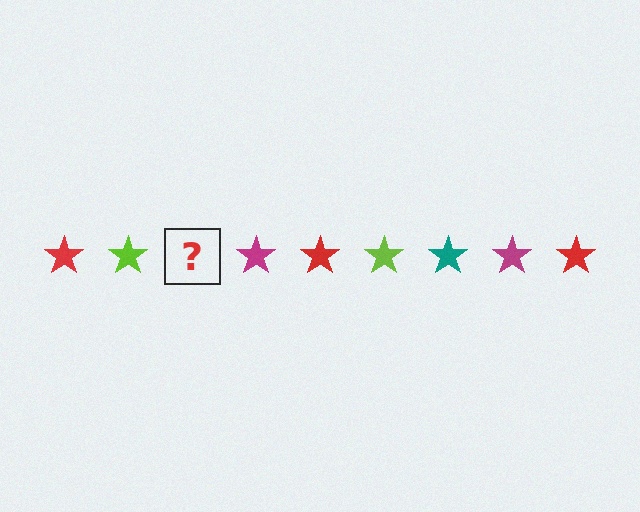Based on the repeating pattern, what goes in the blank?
The blank should be a teal star.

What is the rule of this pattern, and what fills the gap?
The rule is that the pattern cycles through red, lime, teal, magenta stars. The gap should be filled with a teal star.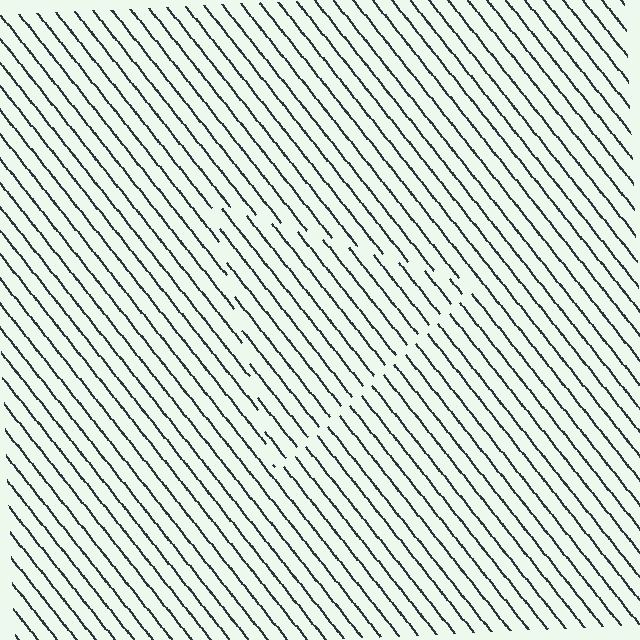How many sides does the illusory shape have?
3 sides — the line-ends trace a triangle.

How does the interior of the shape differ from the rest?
The interior of the shape contains the same grating, shifted by half a period — the contour is defined by the phase discontinuity where line-ends from the inner and outer gratings abut.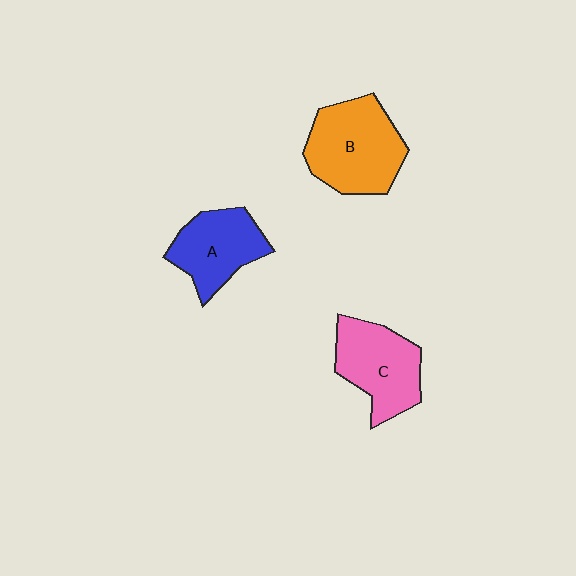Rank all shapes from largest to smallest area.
From largest to smallest: B (orange), C (pink), A (blue).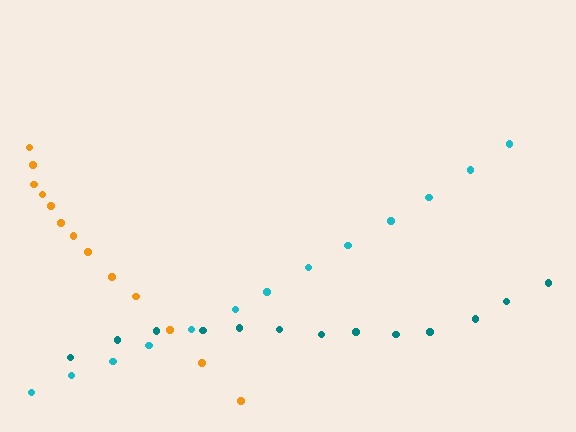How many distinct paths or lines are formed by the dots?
There are 3 distinct paths.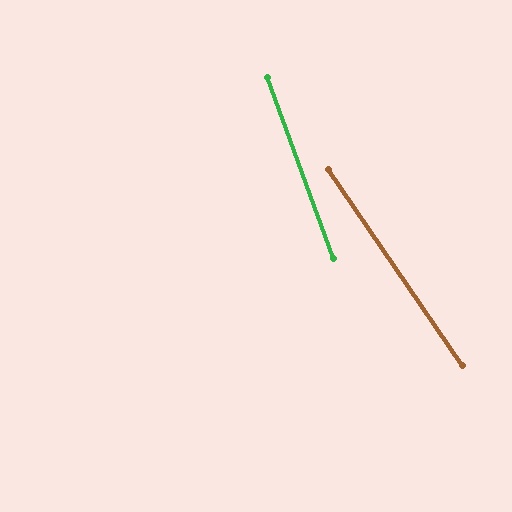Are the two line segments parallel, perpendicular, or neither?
Neither parallel nor perpendicular — they differ by about 14°.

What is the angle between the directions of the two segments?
Approximately 14 degrees.